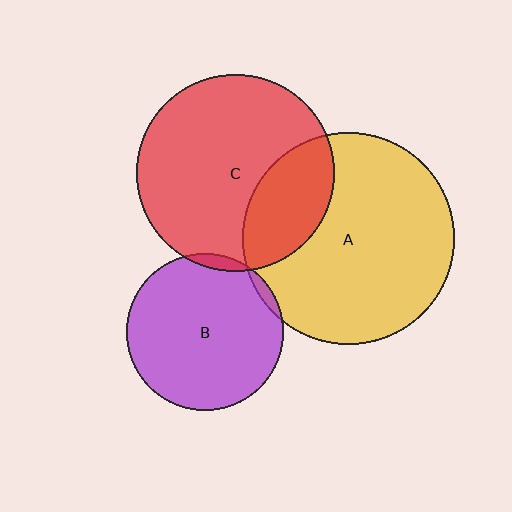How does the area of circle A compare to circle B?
Approximately 1.8 times.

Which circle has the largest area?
Circle A (yellow).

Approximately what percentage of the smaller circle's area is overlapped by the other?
Approximately 25%.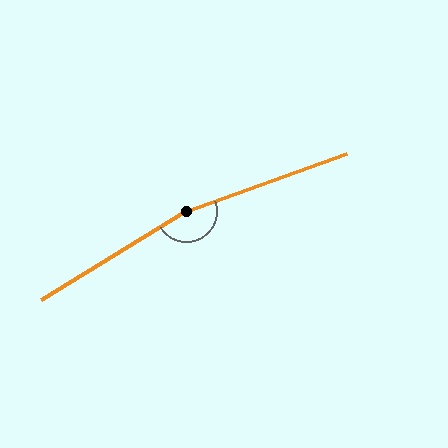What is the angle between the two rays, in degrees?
Approximately 169 degrees.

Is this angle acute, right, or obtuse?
It is obtuse.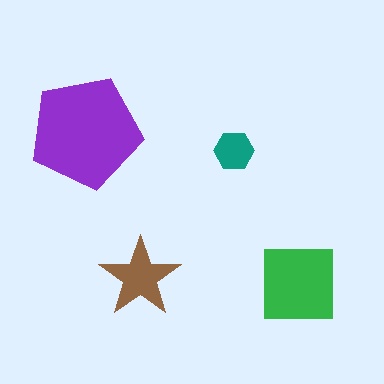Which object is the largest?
The purple pentagon.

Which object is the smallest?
The teal hexagon.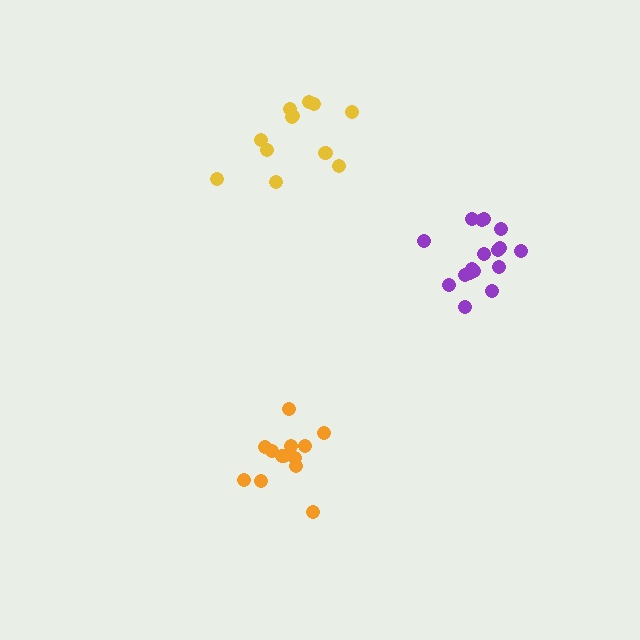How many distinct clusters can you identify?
There are 3 distinct clusters.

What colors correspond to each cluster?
The clusters are colored: purple, yellow, orange.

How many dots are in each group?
Group 1: 17 dots, Group 2: 12 dots, Group 3: 13 dots (42 total).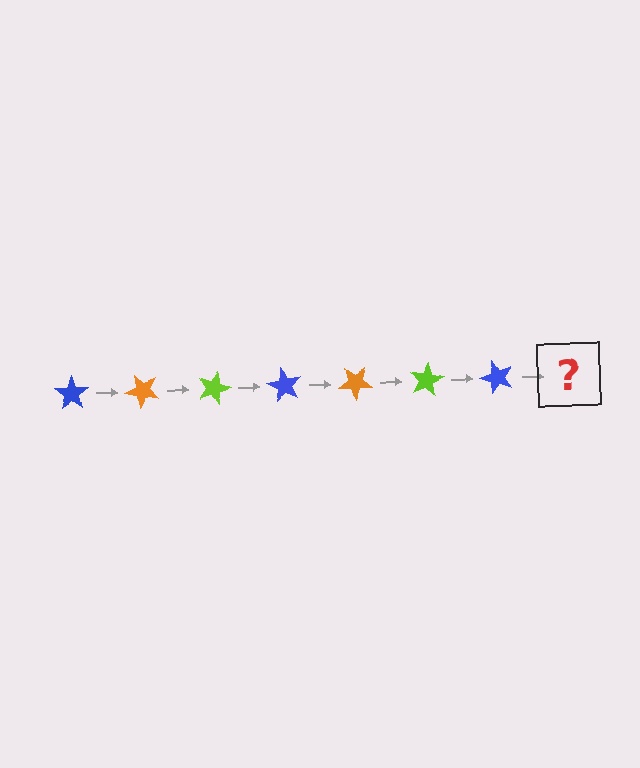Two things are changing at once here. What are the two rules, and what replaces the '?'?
The two rules are that it rotates 45 degrees each step and the color cycles through blue, orange, and lime. The '?' should be an orange star, rotated 315 degrees from the start.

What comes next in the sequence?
The next element should be an orange star, rotated 315 degrees from the start.